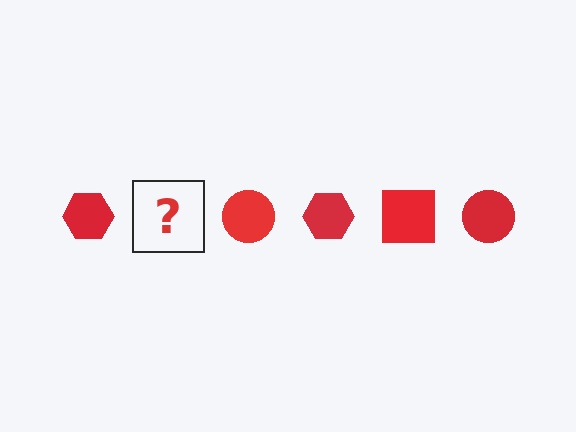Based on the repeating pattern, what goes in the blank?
The blank should be a red square.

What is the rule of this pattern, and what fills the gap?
The rule is that the pattern cycles through hexagon, square, circle shapes in red. The gap should be filled with a red square.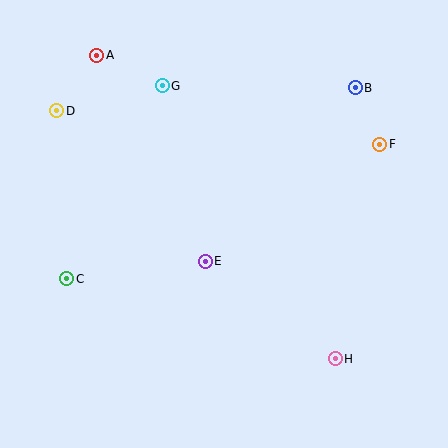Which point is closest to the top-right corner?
Point B is closest to the top-right corner.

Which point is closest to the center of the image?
Point E at (205, 261) is closest to the center.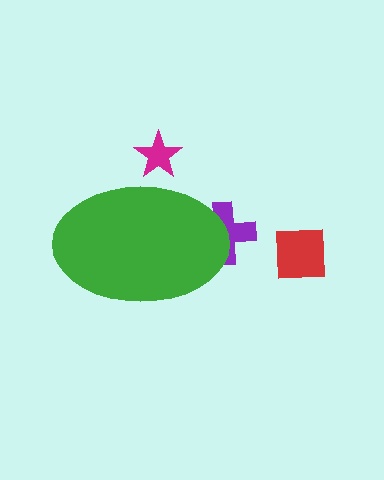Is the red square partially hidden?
No, the red square is fully visible.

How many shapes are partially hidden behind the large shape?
2 shapes are partially hidden.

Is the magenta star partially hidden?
Yes, the magenta star is partially hidden behind the green ellipse.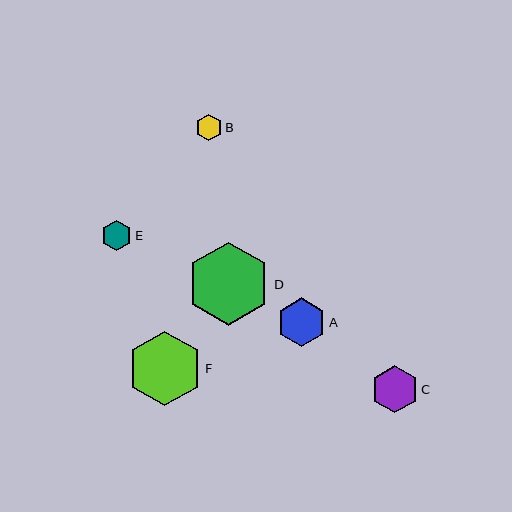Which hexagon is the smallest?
Hexagon B is the smallest with a size of approximately 27 pixels.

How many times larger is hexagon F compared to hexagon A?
Hexagon F is approximately 1.5 times the size of hexagon A.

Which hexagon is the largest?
Hexagon D is the largest with a size of approximately 83 pixels.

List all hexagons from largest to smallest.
From largest to smallest: D, F, A, C, E, B.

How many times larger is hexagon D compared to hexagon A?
Hexagon D is approximately 1.7 times the size of hexagon A.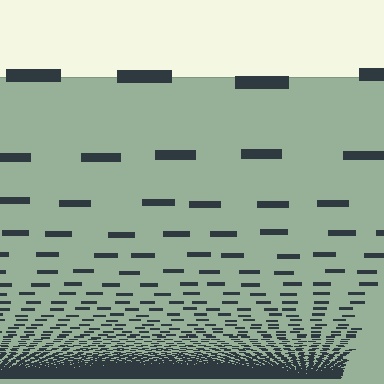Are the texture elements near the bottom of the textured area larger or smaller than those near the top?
Smaller. The gradient is inverted — elements near the bottom are smaller and denser.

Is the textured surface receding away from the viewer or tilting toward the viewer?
The surface appears to tilt toward the viewer. Texture elements get larger and sparser toward the top.